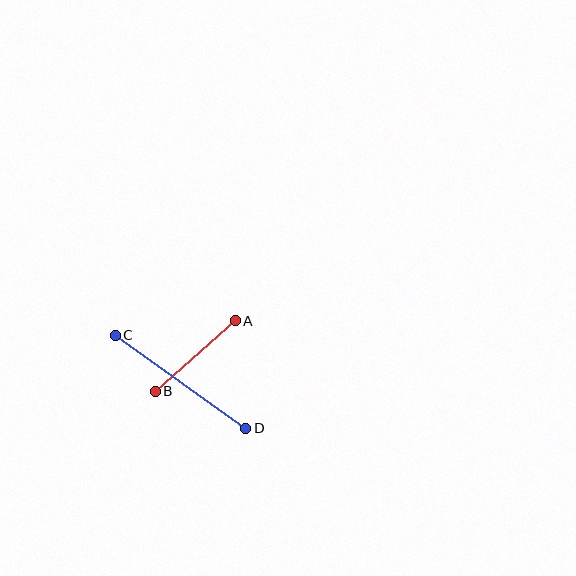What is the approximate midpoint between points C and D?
The midpoint is at approximately (181, 382) pixels.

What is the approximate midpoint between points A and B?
The midpoint is at approximately (195, 356) pixels.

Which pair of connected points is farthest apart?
Points C and D are farthest apart.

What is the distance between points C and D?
The distance is approximately 160 pixels.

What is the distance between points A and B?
The distance is approximately 107 pixels.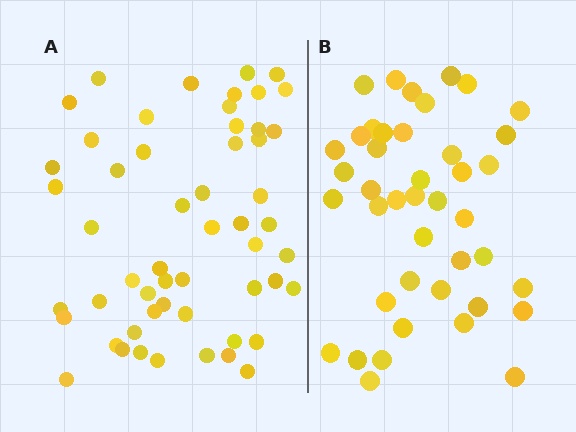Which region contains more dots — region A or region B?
Region A (the left region) has more dots.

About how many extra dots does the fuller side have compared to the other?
Region A has roughly 12 or so more dots than region B.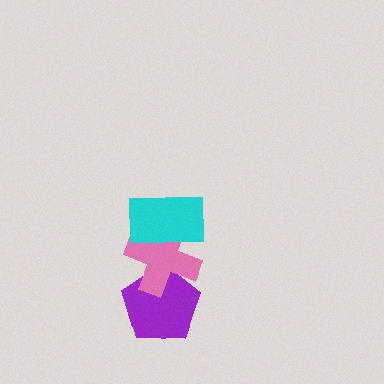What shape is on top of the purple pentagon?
The pink cross is on top of the purple pentagon.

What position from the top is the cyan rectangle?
The cyan rectangle is 1st from the top.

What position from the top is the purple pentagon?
The purple pentagon is 3rd from the top.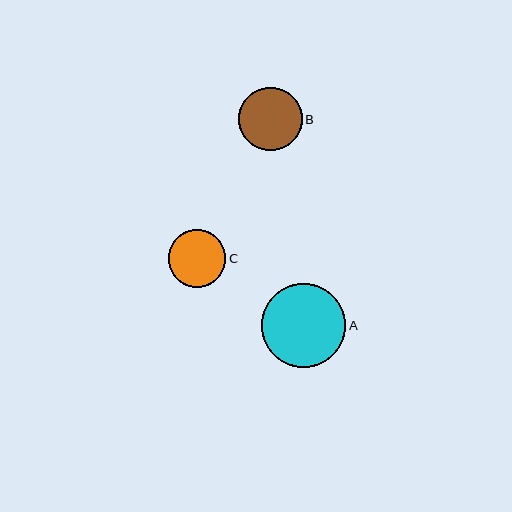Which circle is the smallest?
Circle C is the smallest with a size of approximately 58 pixels.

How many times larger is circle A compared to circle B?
Circle A is approximately 1.3 times the size of circle B.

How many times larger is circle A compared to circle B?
Circle A is approximately 1.3 times the size of circle B.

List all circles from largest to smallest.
From largest to smallest: A, B, C.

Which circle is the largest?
Circle A is the largest with a size of approximately 84 pixels.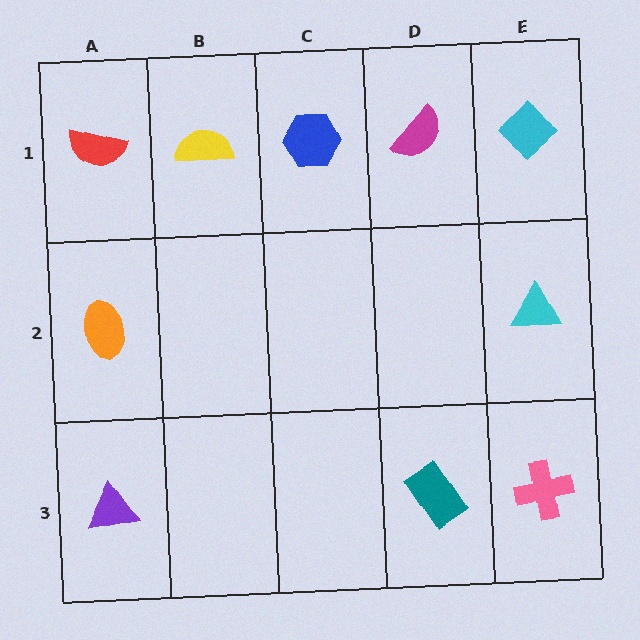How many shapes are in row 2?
2 shapes.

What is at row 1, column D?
A magenta semicircle.